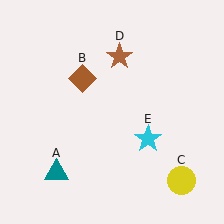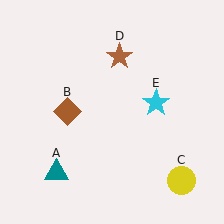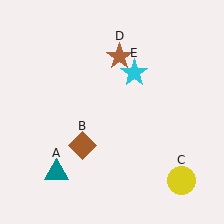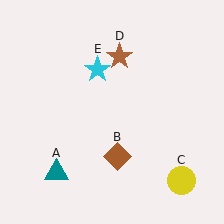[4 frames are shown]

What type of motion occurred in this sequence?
The brown diamond (object B), cyan star (object E) rotated counterclockwise around the center of the scene.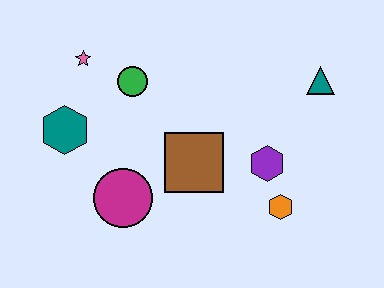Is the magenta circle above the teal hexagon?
No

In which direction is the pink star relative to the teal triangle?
The pink star is to the left of the teal triangle.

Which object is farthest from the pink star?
The orange hexagon is farthest from the pink star.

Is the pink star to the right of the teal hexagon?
Yes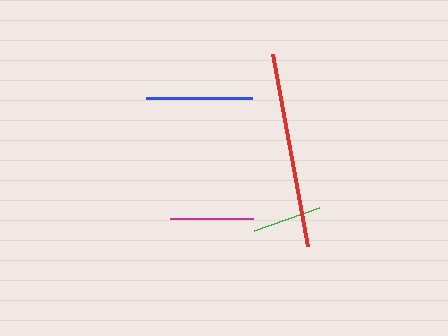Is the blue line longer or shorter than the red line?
The red line is longer than the blue line.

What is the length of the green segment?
The green segment is approximately 69 pixels long.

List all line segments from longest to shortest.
From longest to shortest: red, blue, magenta, green.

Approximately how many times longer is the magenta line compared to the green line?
The magenta line is approximately 1.2 times the length of the green line.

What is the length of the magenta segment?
The magenta segment is approximately 83 pixels long.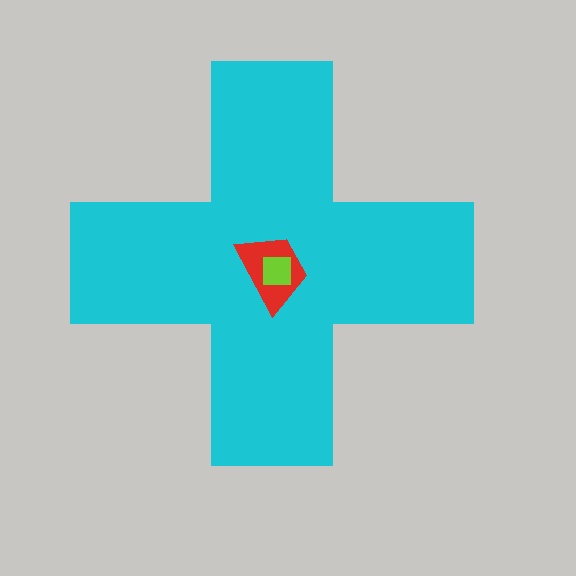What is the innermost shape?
The lime square.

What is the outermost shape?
The cyan cross.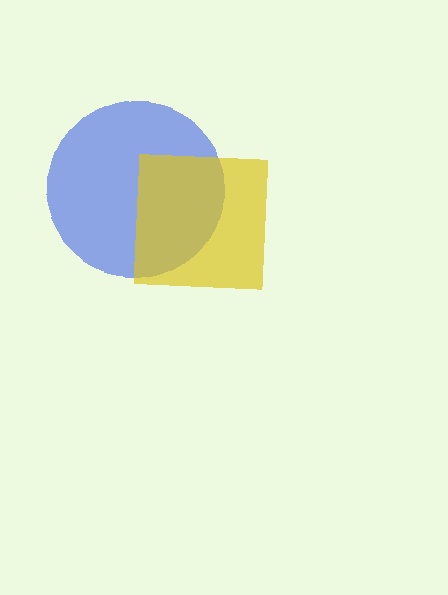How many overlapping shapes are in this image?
There are 2 overlapping shapes in the image.